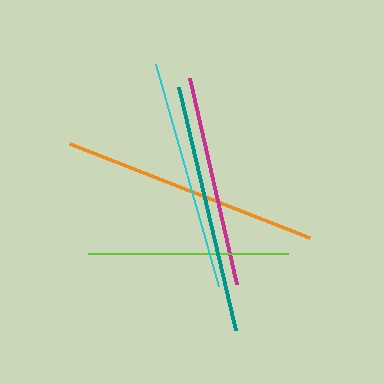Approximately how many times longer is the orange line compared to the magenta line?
The orange line is approximately 1.2 times the length of the magenta line.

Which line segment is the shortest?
The lime line is the shortest at approximately 200 pixels.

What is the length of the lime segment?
The lime segment is approximately 200 pixels long.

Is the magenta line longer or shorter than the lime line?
The magenta line is longer than the lime line.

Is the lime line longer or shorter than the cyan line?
The cyan line is longer than the lime line.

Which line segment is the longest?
The orange line is the longest at approximately 258 pixels.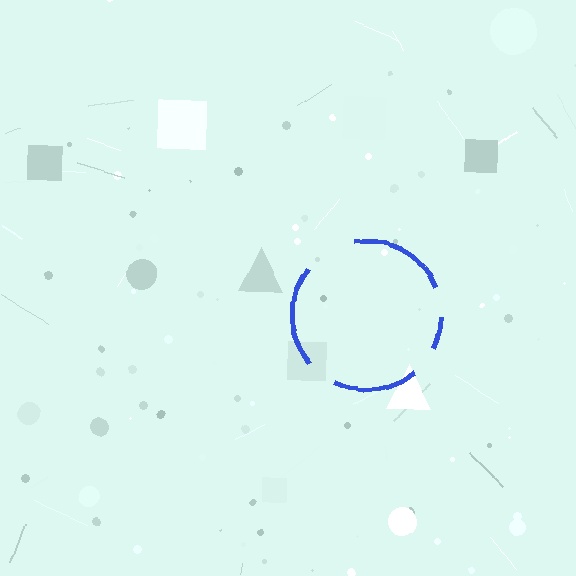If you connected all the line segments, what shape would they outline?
They would outline a circle.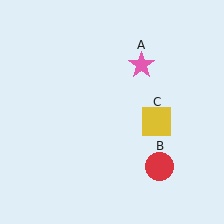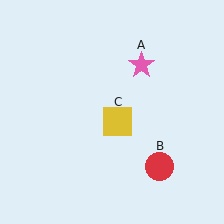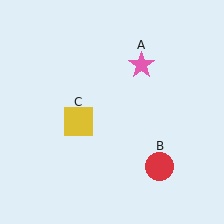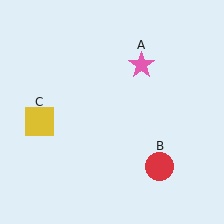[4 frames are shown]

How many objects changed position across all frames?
1 object changed position: yellow square (object C).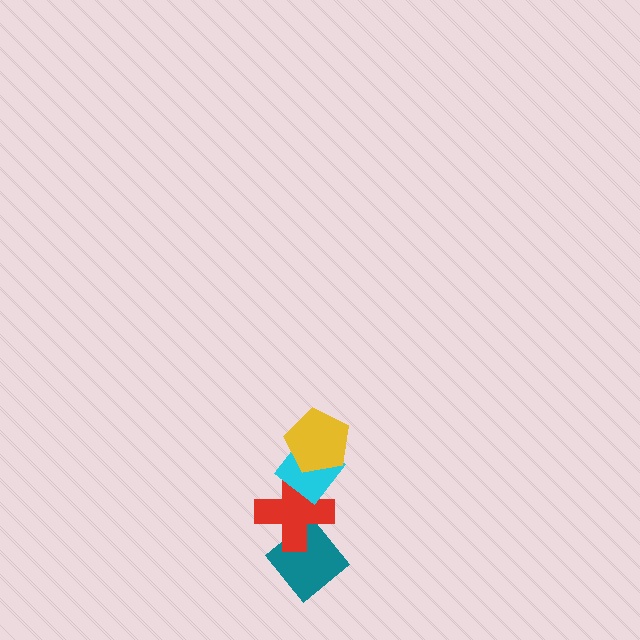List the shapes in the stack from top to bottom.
From top to bottom: the yellow pentagon, the cyan diamond, the red cross, the teal diamond.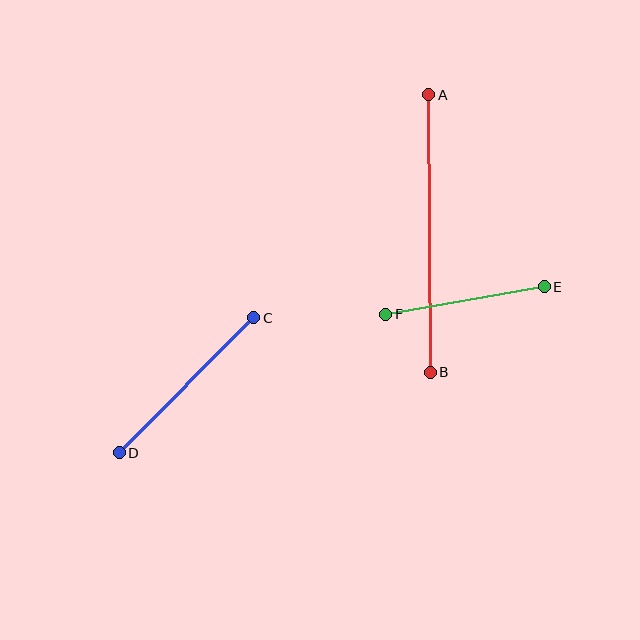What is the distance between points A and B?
The distance is approximately 277 pixels.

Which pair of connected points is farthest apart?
Points A and B are farthest apart.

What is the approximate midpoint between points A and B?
The midpoint is at approximately (430, 233) pixels.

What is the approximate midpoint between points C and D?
The midpoint is at approximately (187, 385) pixels.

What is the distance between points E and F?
The distance is approximately 161 pixels.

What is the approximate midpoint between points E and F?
The midpoint is at approximately (465, 301) pixels.